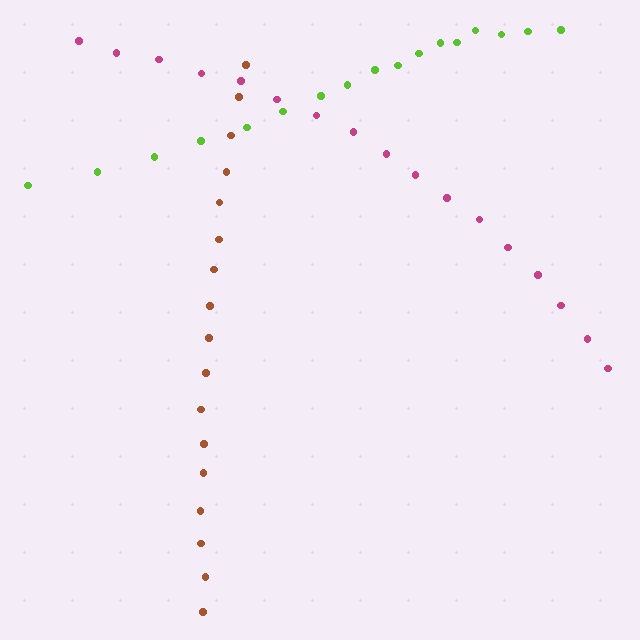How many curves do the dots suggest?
There are 3 distinct paths.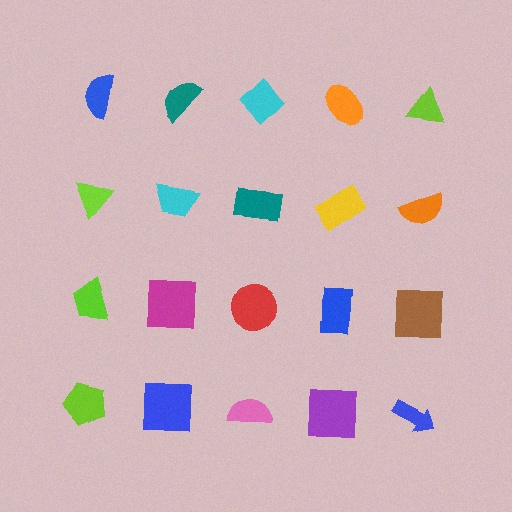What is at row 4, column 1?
A lime pentagon.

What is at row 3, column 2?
A magenta square.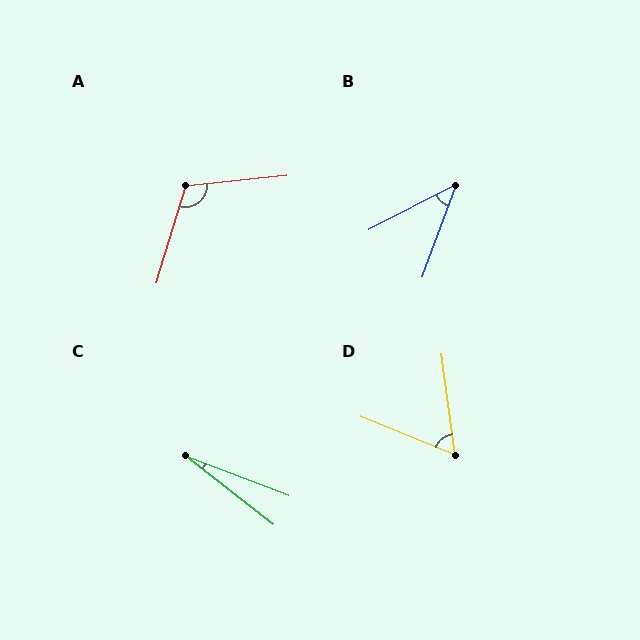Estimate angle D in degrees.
Approximately 60 degrees.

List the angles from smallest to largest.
C (17°), B (43°), D (60°), A (113°).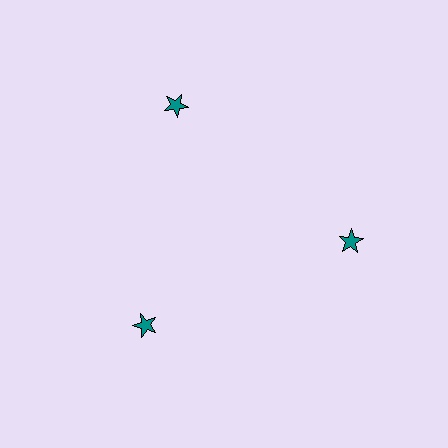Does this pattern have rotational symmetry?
Yes, this pattern has 3-fold rotational symmetry. It looks the same after rotating 120 degrees around the center.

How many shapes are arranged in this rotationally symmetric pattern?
There are 3 shapes, arranged in 3 groups of 1.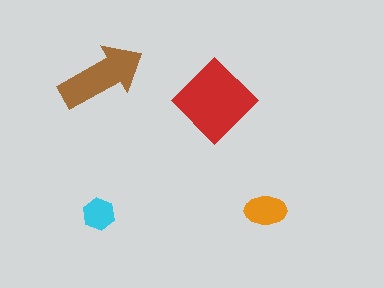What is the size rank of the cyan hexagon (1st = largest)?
4th.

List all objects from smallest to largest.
The cyan hexagon, the orange ellipse, the brown arrow, the red diamond.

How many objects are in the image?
There are 4 objects in the image.